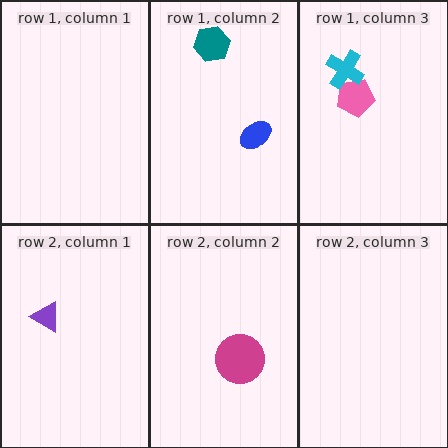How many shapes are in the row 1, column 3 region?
2.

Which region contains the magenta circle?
The row 2, column 2 region.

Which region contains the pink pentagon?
The row 1, column 3 region.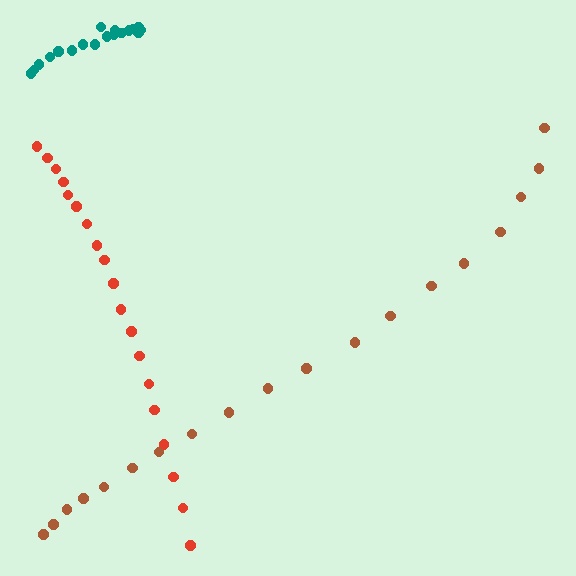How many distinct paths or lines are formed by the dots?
There are 3 distinct paths.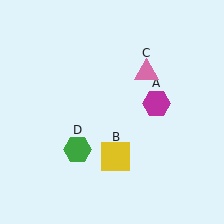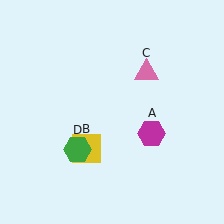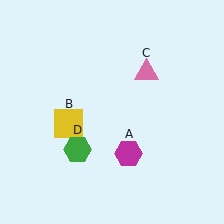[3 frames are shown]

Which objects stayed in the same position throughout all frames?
Pink triangle (object C) and green hexagon (object D) remained stationary.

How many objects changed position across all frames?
2 objects changed position: magenta hexagon (object A), yellow square (object B).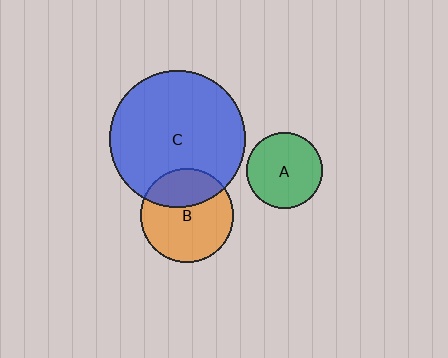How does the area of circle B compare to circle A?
Approximately 1.5 times.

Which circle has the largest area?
Circle C (blue).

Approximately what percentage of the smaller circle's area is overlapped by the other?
Approximately 30%.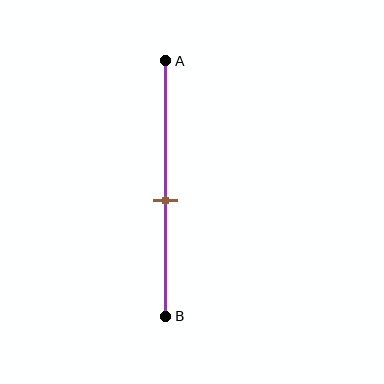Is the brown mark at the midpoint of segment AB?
No, the mark is at about 55% from A, not at the 50% midpoint.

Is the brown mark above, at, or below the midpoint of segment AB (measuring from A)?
The brown mark is below the midpoint of segment AB.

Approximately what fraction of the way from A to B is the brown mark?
The brown mark is approximately 55% of the way from A to B.